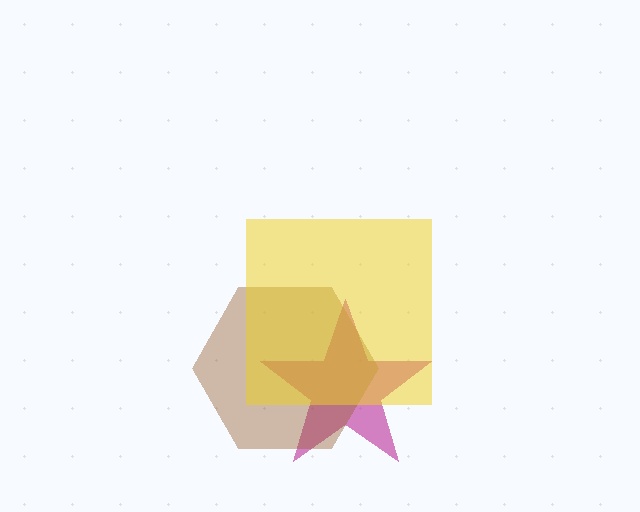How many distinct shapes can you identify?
There are 3 distinct shapes: a magenta star, a brown hexagon, a yellow square.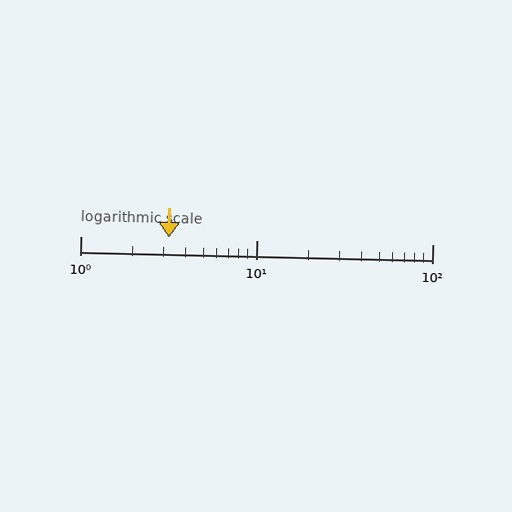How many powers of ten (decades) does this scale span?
The scale spans 2 decades, from 1 to 100.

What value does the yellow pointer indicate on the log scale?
The pointer indicates approximately 3.2.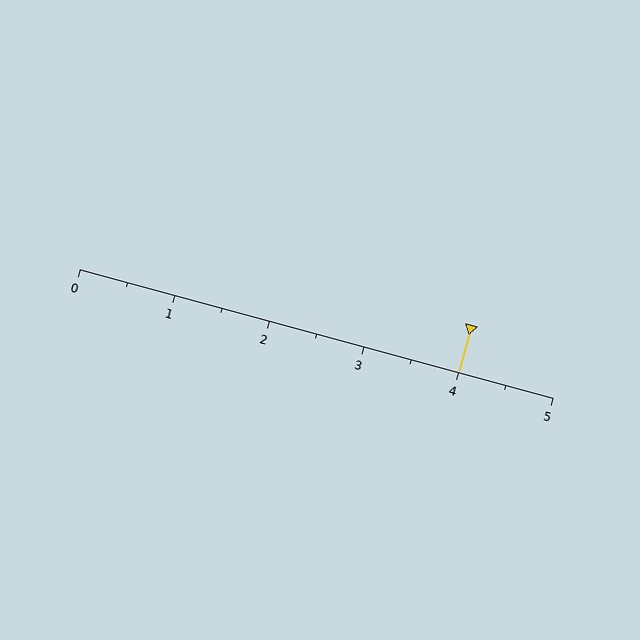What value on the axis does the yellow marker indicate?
The marker indicates approximately 4.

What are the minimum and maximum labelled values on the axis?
The axis runs from 0 to 5.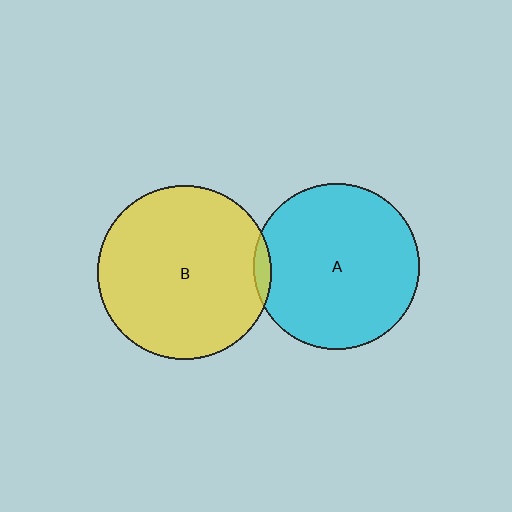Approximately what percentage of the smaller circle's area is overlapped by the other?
Approximately 5%.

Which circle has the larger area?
Circle B (yellow).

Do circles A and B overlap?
Yes.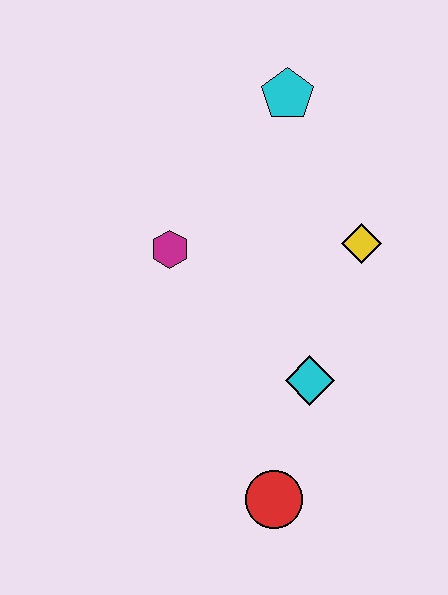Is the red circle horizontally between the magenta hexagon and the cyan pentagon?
Yes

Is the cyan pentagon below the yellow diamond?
No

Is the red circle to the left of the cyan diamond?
Yes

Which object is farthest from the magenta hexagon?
The red circle is farthest from the magenta hexagon.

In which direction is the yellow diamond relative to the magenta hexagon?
The yellow diamond is to the right of the magenta hexagon.